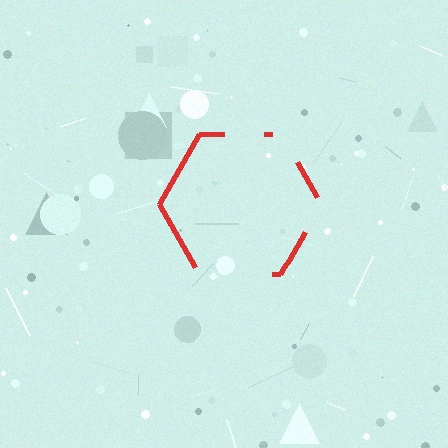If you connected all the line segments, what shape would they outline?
They would outline a hexagon.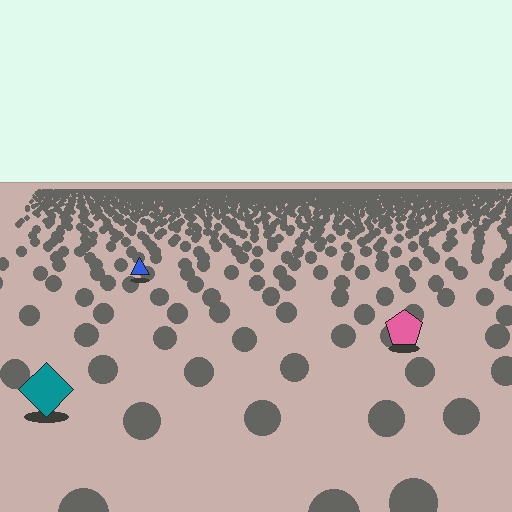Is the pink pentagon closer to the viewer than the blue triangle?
Yes. The pink pentagon is closer — you can tell from the texture gradient: the ground texture is coarser near it.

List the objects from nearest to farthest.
From nearest to farthest: the teal diamond, the pink pentagon, the blue triangle.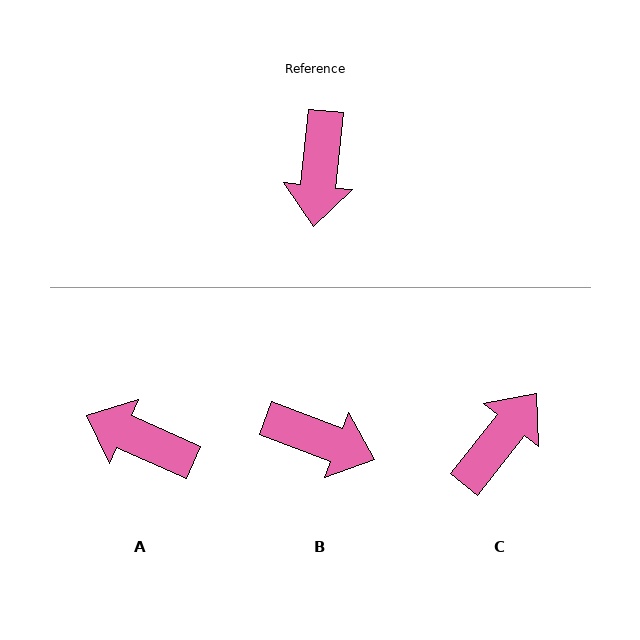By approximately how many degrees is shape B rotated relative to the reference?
Approximately 75 degrees counter-clockwise.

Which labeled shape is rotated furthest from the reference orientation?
C, about 148 degrees away.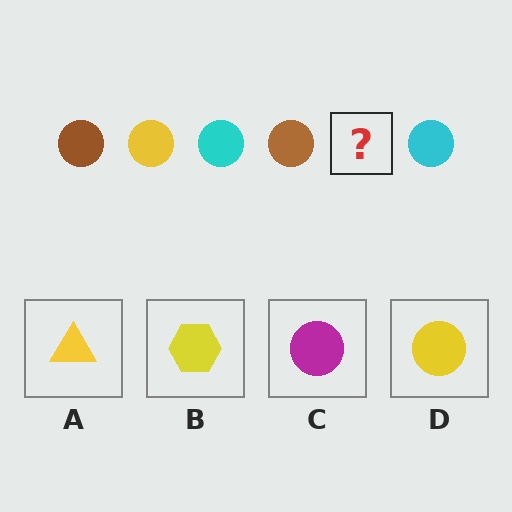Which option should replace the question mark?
Option D.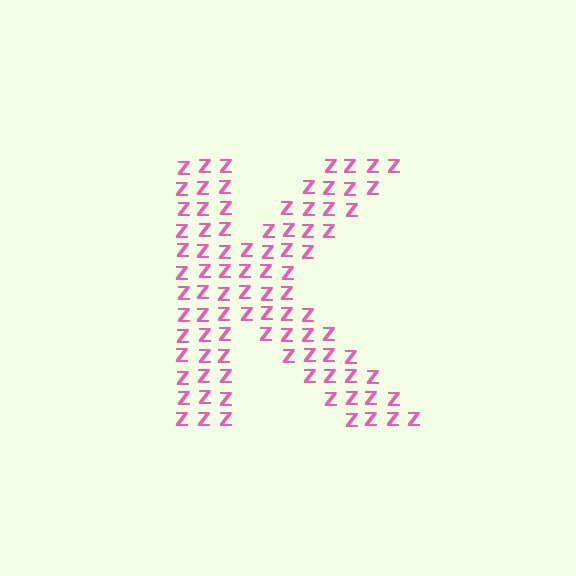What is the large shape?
The large shape is the letter K.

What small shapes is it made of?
It is made of small letter Z's.